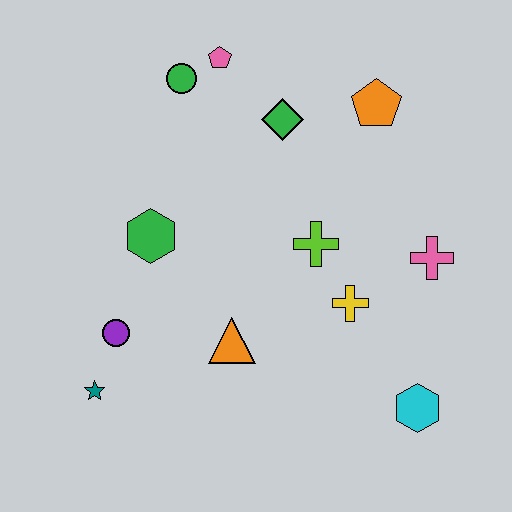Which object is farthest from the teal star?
The orange pentagon is farthest from the teal star.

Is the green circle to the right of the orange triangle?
No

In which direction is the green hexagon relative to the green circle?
The green hexagon is below the green circle.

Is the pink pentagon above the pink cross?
Yes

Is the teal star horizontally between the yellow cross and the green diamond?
No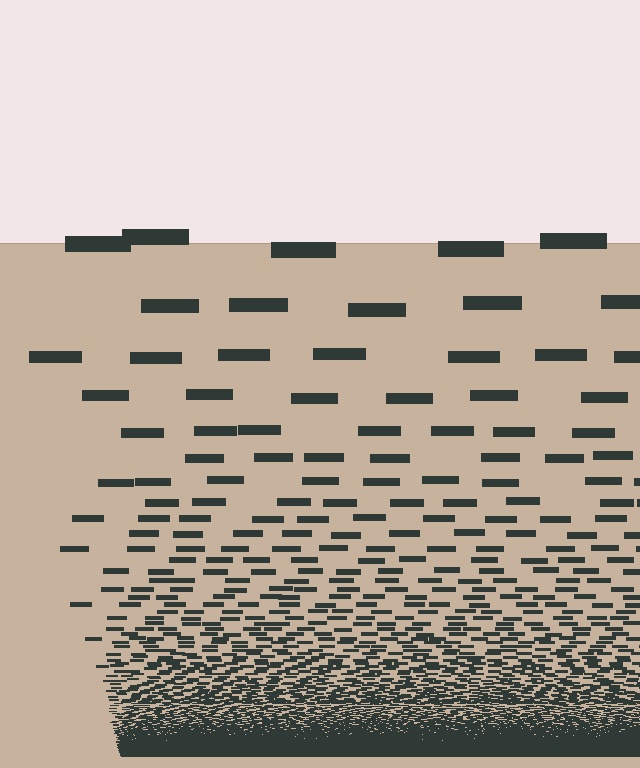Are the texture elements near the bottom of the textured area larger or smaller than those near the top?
Smaller. The gradient is inverted — elements near the bottom are smaller and denser.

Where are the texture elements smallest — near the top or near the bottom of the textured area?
Near the bottom.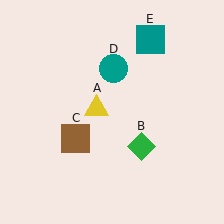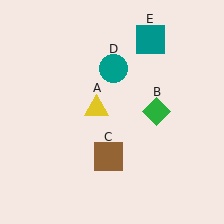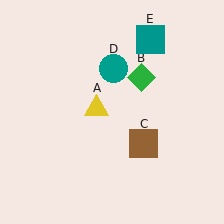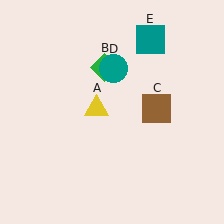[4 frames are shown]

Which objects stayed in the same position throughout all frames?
Yellow triangle (object A) and teal circle (object D) and teal square (object E) remained stationary.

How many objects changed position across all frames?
2 objects changed position: green diamond (object B), brown square (object C).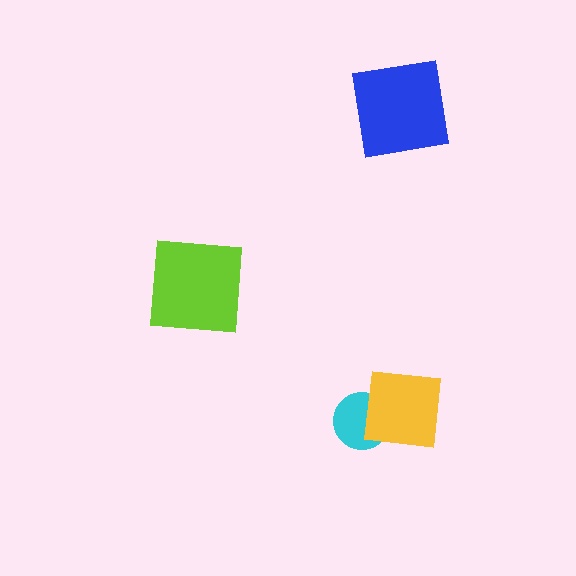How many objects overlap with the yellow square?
1 object overlaps with the yellow square.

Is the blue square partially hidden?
No, no other shape covers it.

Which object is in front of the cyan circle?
The yellow square is in front of the cyan circle.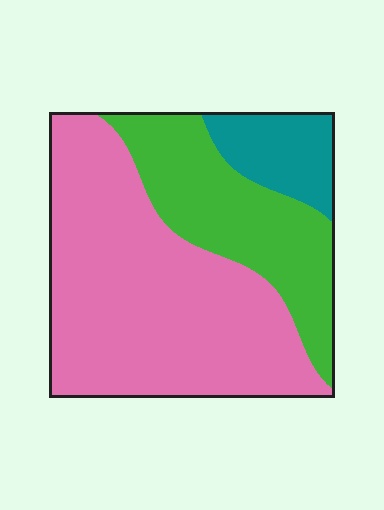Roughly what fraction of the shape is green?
Green covers roughly 30% of the shape.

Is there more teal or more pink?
Pink.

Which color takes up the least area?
Teal, at roughly 10%.